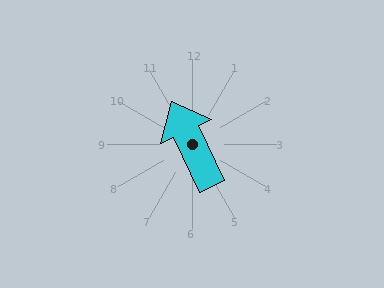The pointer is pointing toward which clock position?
Roughly 11 o'clock.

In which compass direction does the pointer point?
Northwest.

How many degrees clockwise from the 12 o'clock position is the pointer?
Approximately 334 degrees.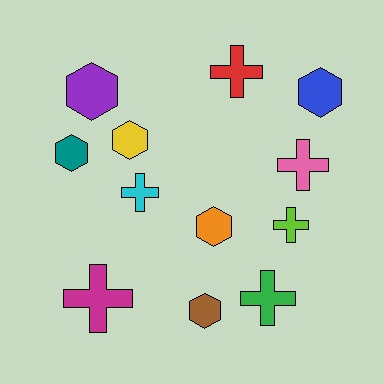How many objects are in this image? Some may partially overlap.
There are 12 objects.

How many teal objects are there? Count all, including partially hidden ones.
There is 1 teal object.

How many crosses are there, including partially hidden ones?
There are 6 crosses.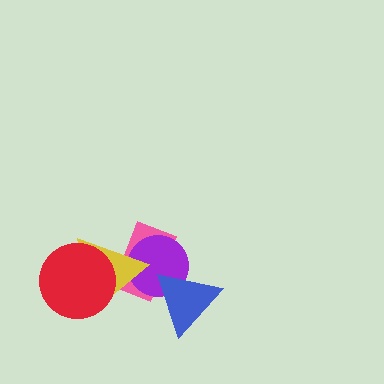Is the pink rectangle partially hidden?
Yes, it is partially covered by another shape.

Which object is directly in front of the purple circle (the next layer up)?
The yellow triangle is directly in front of the purple circle.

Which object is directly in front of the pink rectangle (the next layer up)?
The purple circle is directly in front of the pink rectangle.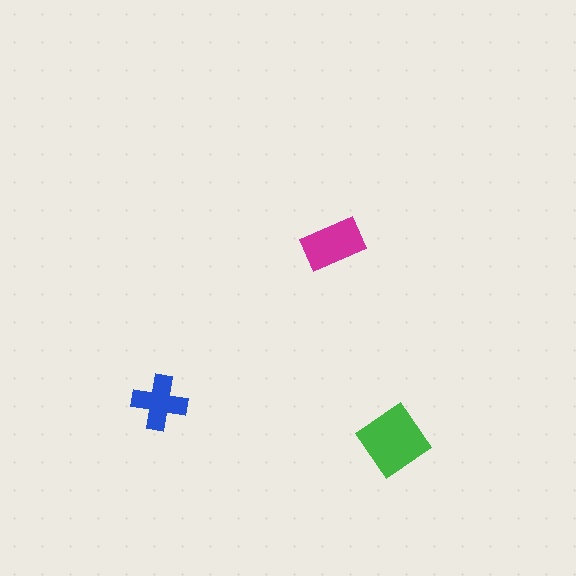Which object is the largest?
The green diamond.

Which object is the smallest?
The blue cross.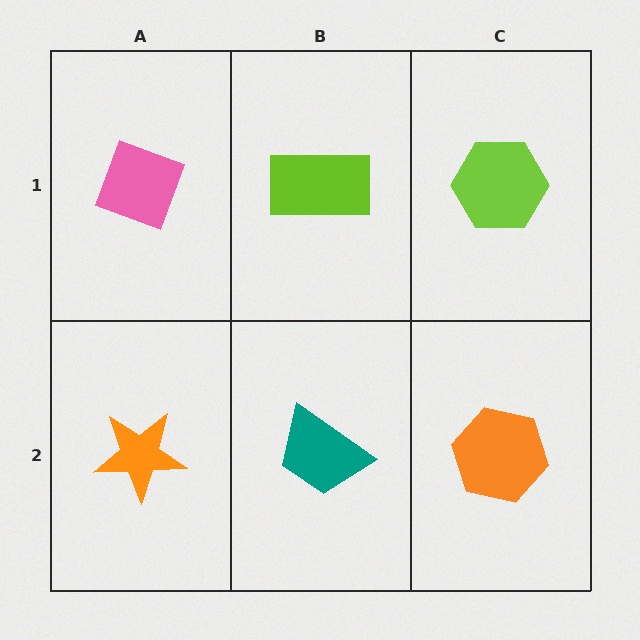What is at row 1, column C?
A lime hexagon.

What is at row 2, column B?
A teal trapezoid.